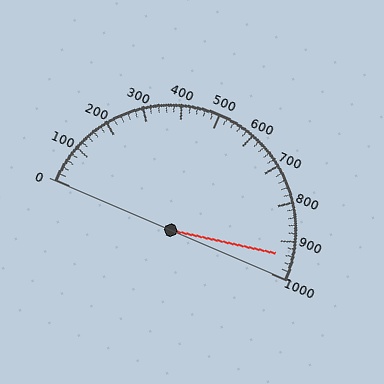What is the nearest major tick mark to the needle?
The nearest major tick mark is 900.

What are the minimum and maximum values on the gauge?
The gauge ranges from 0 to 1000.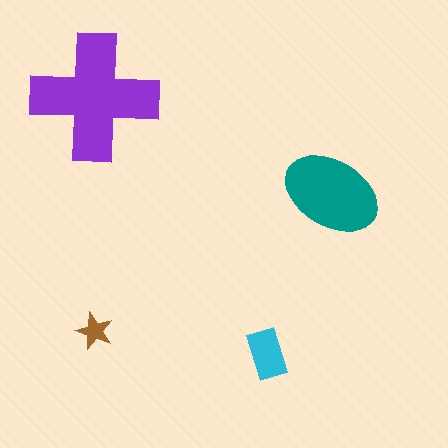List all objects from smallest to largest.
The brown star, the cyan rectangle, the teal ellipse, the purple cross.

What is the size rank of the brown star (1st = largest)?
4th.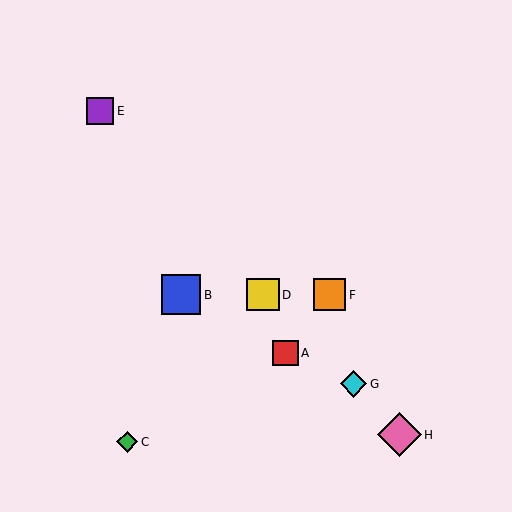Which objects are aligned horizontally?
Objects B, D, F are aligned horizontally.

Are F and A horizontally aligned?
No, F is at y≈295 and A is at y≈353.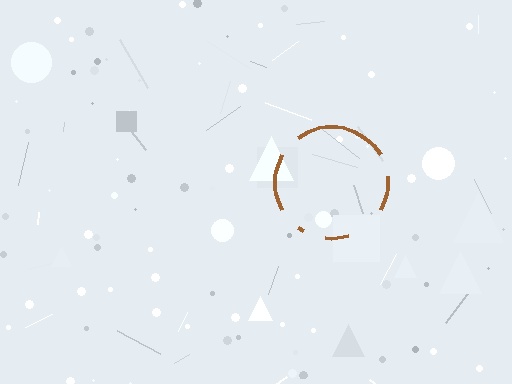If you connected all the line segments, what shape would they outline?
They would outline a circle.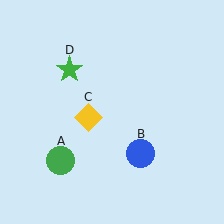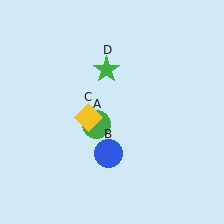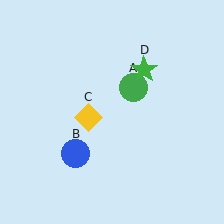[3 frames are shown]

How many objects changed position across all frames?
3 objects changed position: green circle (object A), blue circle (object B), green star (object D).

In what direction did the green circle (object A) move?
The green circle (object A) moved up and to the right.